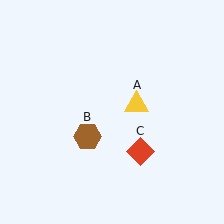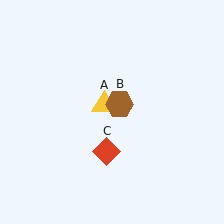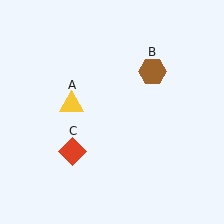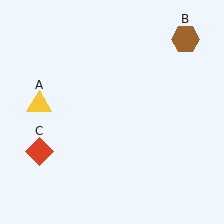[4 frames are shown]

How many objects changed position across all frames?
3 objects changed position: yellow triangle (object A), brown hexagon (object B), red diamond (object C).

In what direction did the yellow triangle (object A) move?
The yellow triangle (object A) moved left.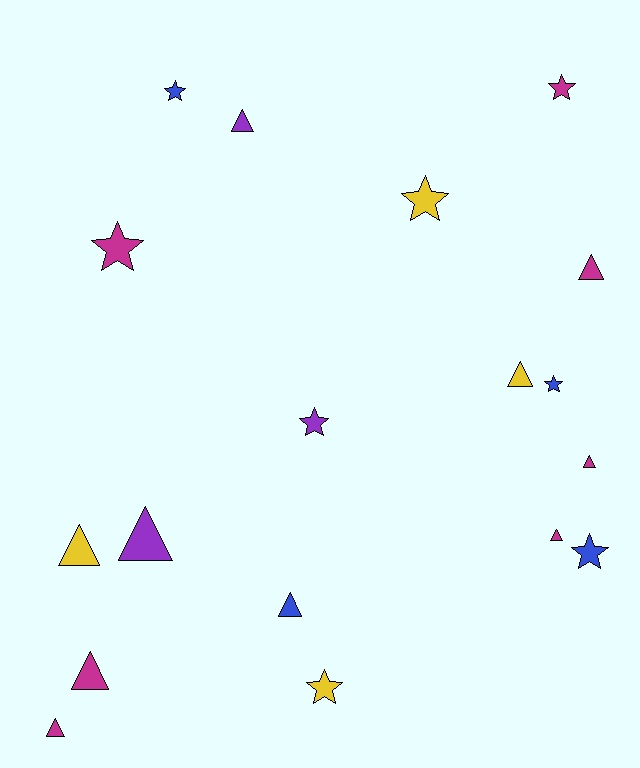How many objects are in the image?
There are 18 objects.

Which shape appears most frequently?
Triangle, with 10 objects.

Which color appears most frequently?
Magenta, with 7 objects.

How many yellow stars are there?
There are 2 yellow stars.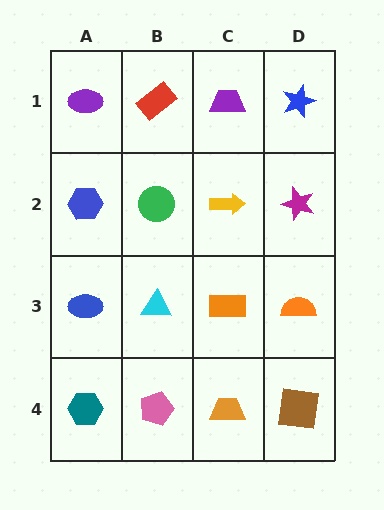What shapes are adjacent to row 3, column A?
A blue hexagon (row 2, column A), a teal hexagon (row 4, column A), a cyan triangle (row 3, column B).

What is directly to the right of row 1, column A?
A red rectangle.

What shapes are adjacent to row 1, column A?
A blue hexagon (row 2, column A), a red rectangle (row 1, column B).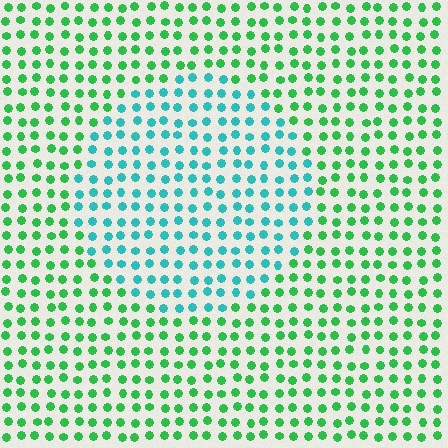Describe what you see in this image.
The image is filled with small green elements in a uniform arrangement. A circle-shaped region is visible where the elements are tinted to a slightly different hue, forming a subtle color boundary.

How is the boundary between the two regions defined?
The boundary is defined purely by a slight shift in hue (about 46 degrees). Spacing, size, and orientation are identical on both sides.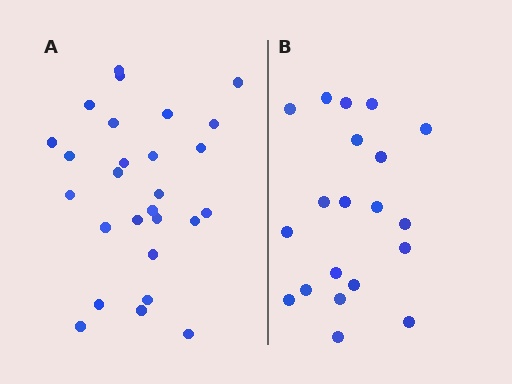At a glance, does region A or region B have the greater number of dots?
Region A (the left region) has more dots.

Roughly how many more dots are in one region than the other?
Region A has roughly 8 or so more dots than region B.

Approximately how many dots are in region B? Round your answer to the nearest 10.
About 20 dots.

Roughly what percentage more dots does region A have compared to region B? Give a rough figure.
About 35% more.